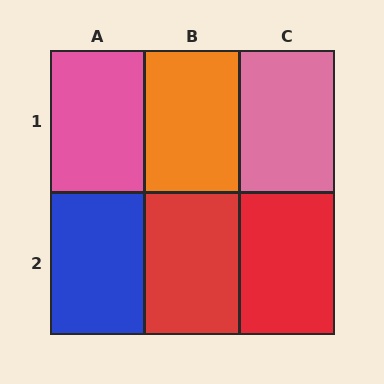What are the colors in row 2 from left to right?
Blue, red, red.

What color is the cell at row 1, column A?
Pink.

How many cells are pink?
2 cells are pink.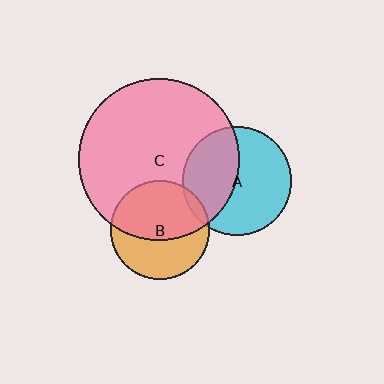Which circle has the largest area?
Circle C (pink).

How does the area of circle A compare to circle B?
Approximately 1.2 times.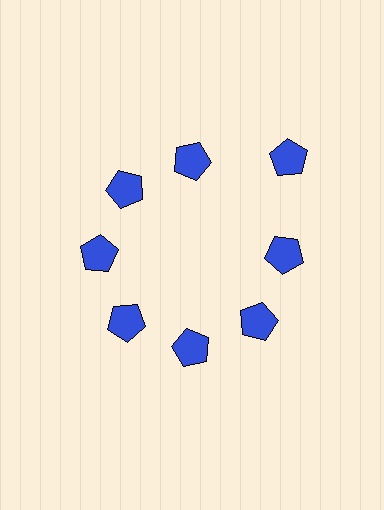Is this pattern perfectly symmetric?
No. The 8 blue pentagons are arranged in a ring, but one element near the 2 o'clock position is pushed outward from the center, breaking the 8-fold rotational symmetry.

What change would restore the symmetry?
The symmetry would be restored by moving it inward, back onto the ring so that all 8 pentagons sit at equal angles and equal distance from the center.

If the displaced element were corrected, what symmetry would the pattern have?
It would have 8-fold rotational symmetry — the pattern would map onto itself every 45 degrees.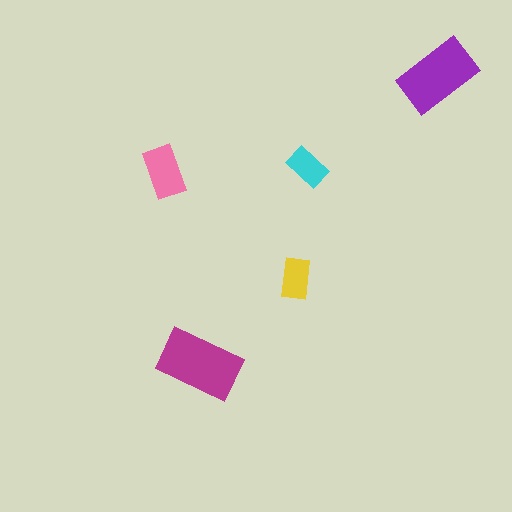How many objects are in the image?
There are 5 objects in the image.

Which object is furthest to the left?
The pink rectangle is leftmost.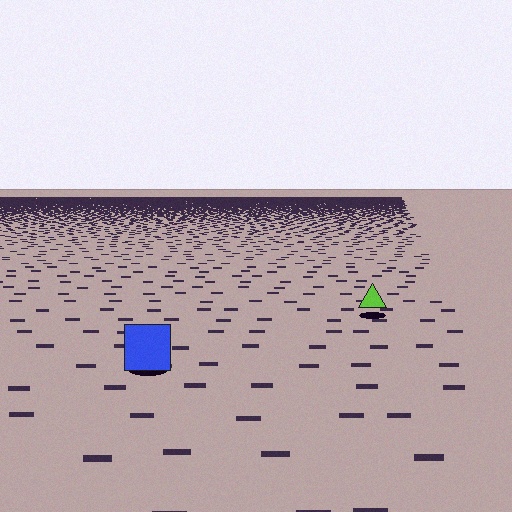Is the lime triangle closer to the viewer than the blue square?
No. The blue square is closer — you can tell from the texture gradient: the ground texture is coarser near it.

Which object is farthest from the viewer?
The lime triangle is farthest from the viewer. It appears smaller and the ground texture around it is denser.